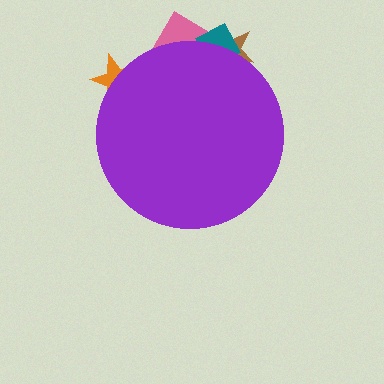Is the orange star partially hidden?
Yes, the orange star is partially hidden behind the purple circle.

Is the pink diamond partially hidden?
Yes, the pink diamond is partially hidden behind the purple circle.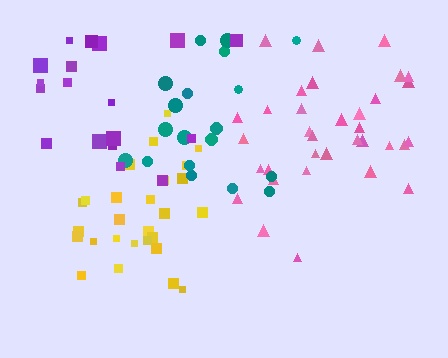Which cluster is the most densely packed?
Yellow.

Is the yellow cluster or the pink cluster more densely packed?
Yellow.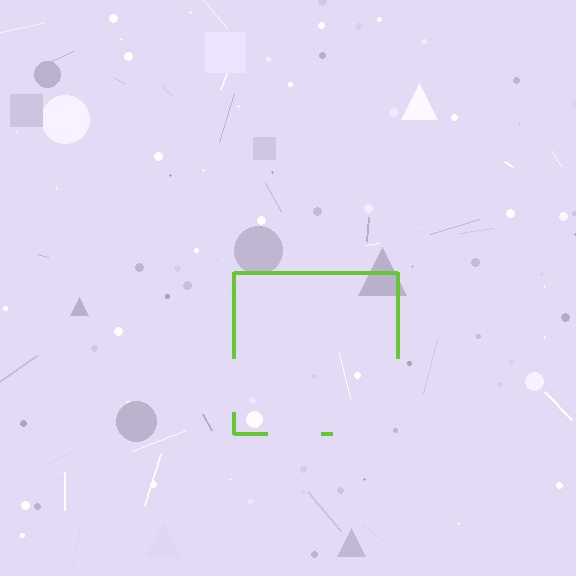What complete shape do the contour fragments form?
The contour fragments form a square.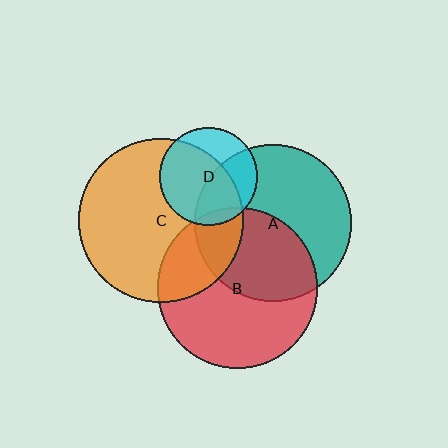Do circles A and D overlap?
Yes.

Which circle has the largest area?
Circle C (orange).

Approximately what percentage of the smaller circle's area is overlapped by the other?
Approximately 40%.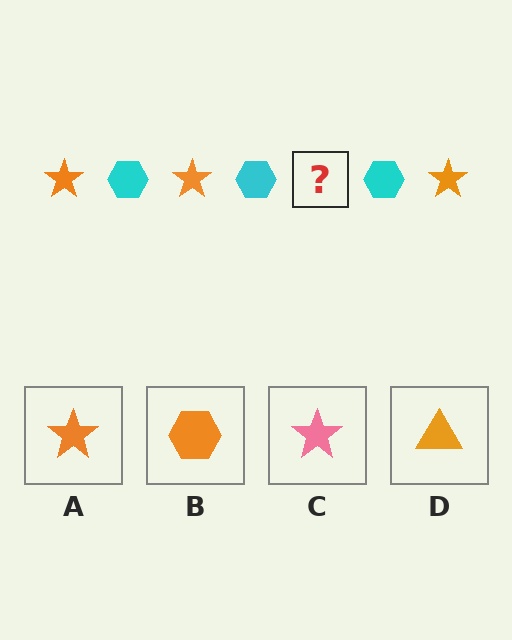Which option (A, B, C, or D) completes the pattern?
A.